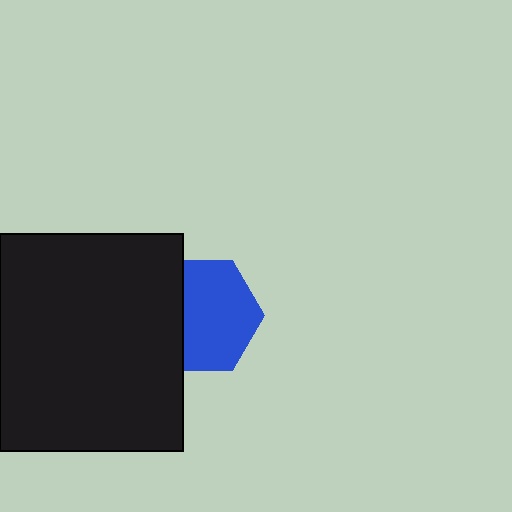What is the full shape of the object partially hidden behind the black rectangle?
The partially hidden object is a blue hexagon.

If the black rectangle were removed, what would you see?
You would see the complete blue hexagon.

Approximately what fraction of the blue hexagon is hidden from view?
Roughly 32% of the blue hexagon is hidden behind the black rectangle.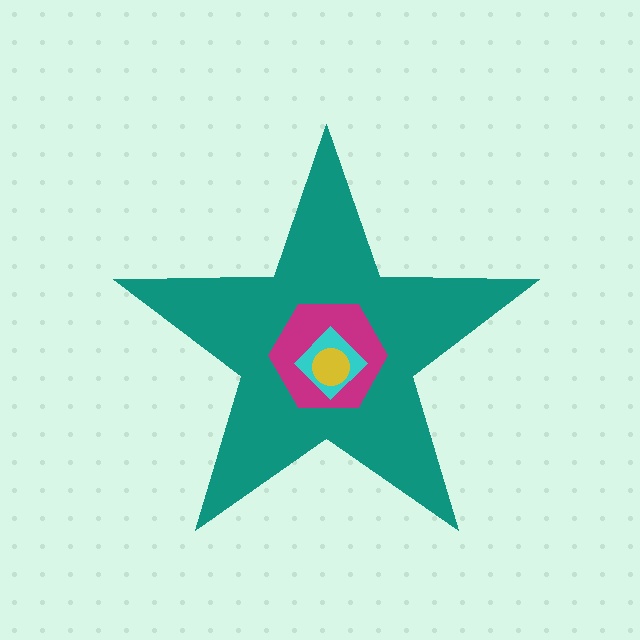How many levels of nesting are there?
4.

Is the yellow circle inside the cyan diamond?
Yes.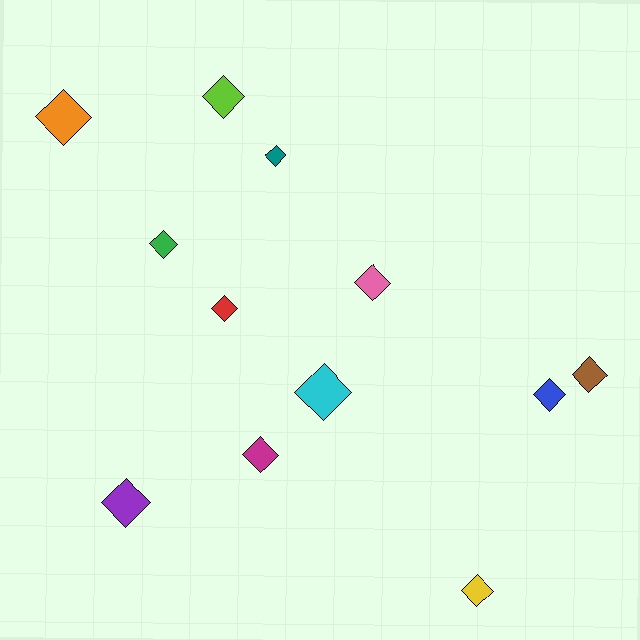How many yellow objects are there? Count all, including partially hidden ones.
There is 1 yellow object.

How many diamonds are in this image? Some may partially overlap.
There are 12 diamonds.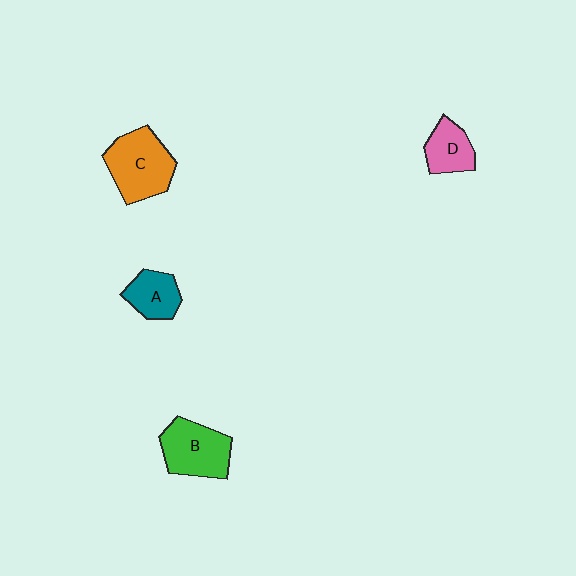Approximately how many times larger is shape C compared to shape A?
Approximately 1.7 times.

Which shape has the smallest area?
Shape A (teal).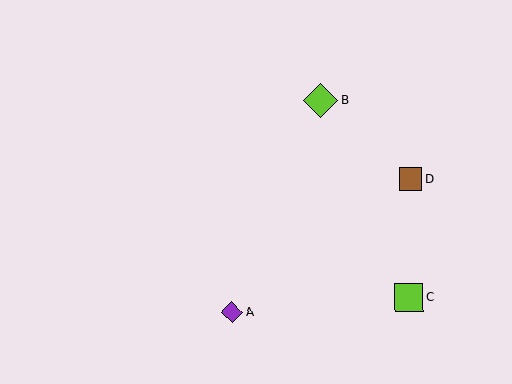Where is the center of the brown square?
The center of the brown square is at (411, 179).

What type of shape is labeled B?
Shape B is a lime diamond.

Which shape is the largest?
The lime diamond (labeled B) is the largest.